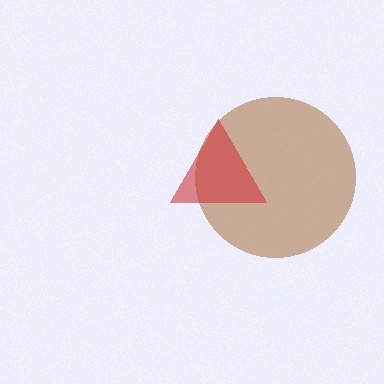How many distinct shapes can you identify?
There are 2 distinct shapes: a brown circle, a red triangle.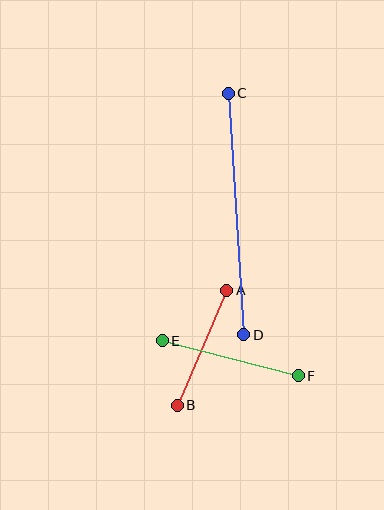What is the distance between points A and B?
The distance is approximately 125 pixels.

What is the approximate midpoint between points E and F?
The midpoint is at approximately (230, 358) pixels.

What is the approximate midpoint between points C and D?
The midpoint is at approximately (236, 214) pixels.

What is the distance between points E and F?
The distance is approximately 140 pixels.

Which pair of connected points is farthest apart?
Points C and D are farthest apart.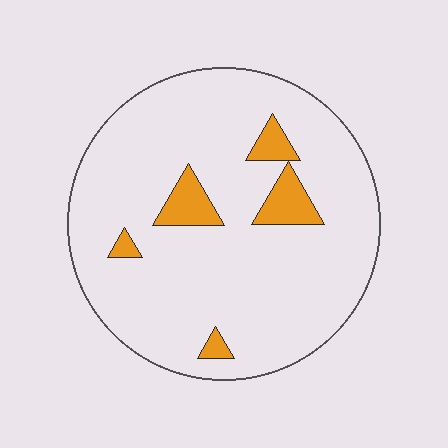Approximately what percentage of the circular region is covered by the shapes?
Approximately 10%.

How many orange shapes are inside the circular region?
5.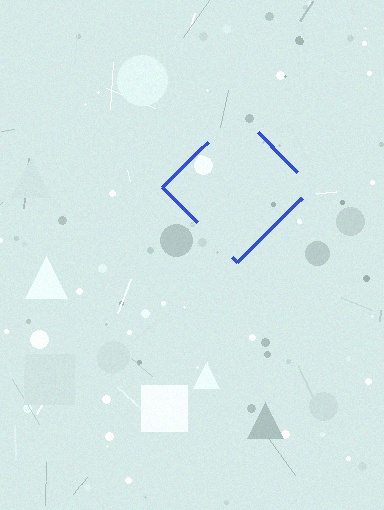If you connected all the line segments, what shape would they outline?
They would outline a diamond.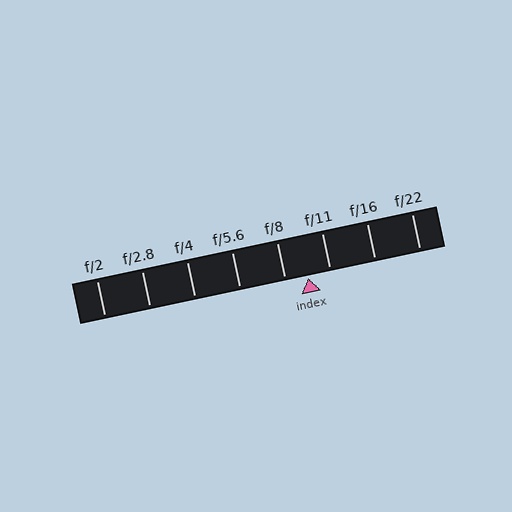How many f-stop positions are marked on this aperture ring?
There are 8 f-stop positions marked.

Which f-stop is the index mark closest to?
The index mark is closest to f/11.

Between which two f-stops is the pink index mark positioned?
The index mark is between f/8 and f/11.